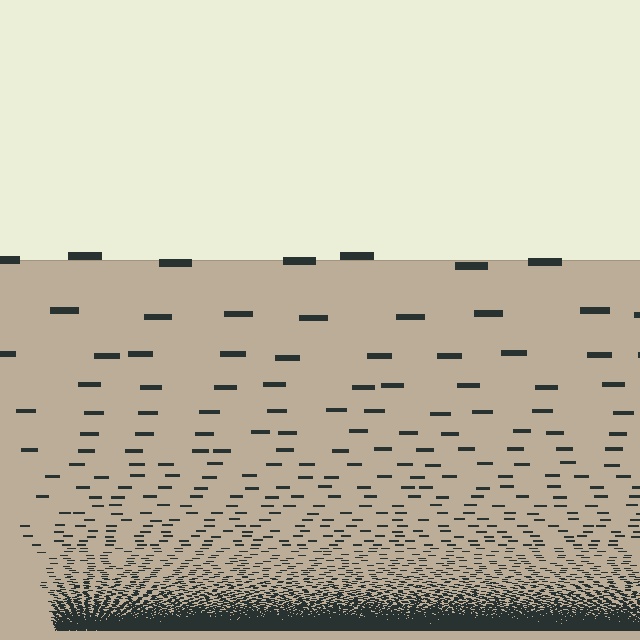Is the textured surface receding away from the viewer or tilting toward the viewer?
The surface appears to tilt toward the viewer. Texture elements get larger and sparser toward the top.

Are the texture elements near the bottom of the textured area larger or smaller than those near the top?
Smaller. The gradient is inverted — elements near the bottom are smaller and denser.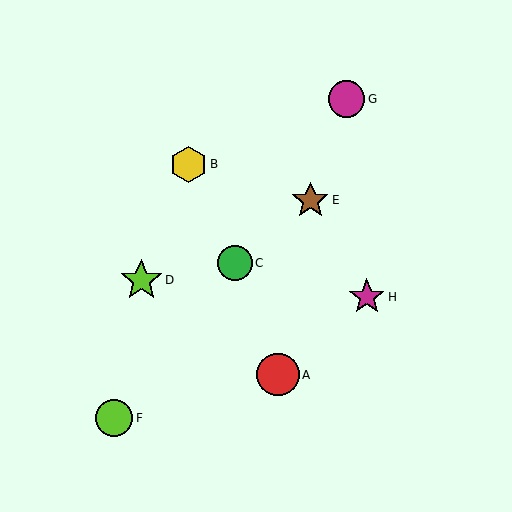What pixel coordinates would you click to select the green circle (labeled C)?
Click at (235, 263) to select the green circle C.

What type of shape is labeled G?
Shape G is a magenta circle.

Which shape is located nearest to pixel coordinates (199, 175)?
The yellow hexagon (labeled B) at (188, 164) is nearest to that location.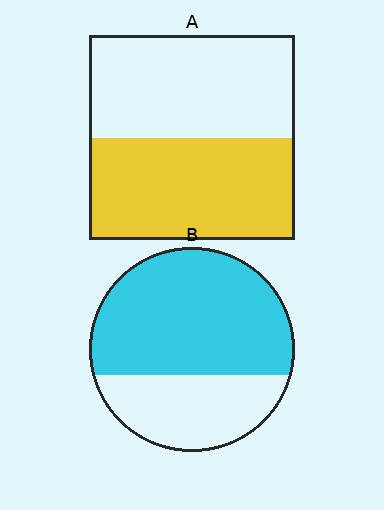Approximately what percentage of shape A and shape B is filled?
A is approximately 50% and B is approximately 65%.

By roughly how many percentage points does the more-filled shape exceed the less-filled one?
By roughly 15 percentage points (B over A).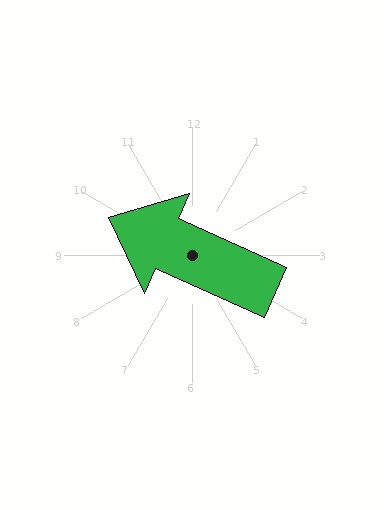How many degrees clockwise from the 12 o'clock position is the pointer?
Approximately 294 degrees.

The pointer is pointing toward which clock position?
Roughly 10 o'clock.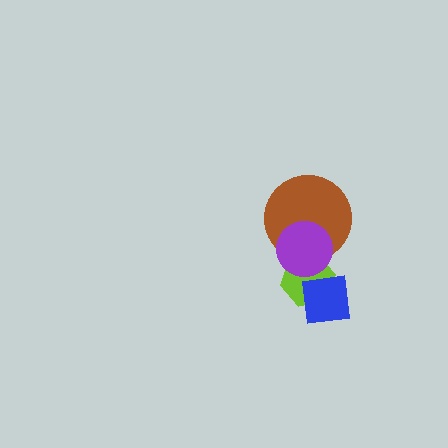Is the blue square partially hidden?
No, no other shape covers it.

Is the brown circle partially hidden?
Yes, it is partially covered by another shape.